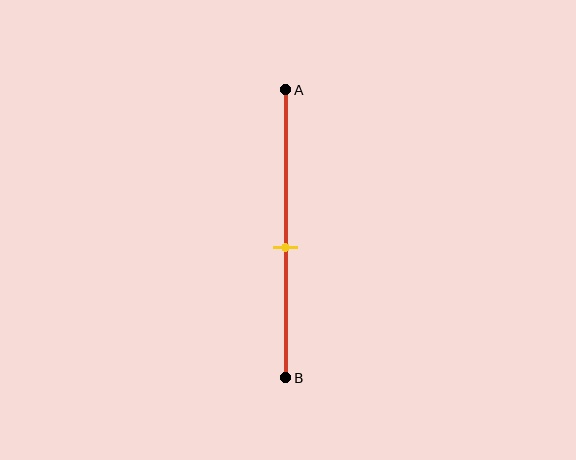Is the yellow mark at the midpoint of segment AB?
No, the mark is at about 55% from A, not at the 50% midpoint.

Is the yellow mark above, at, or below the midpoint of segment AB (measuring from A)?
The yellow mark is below the midpoint of segment AB.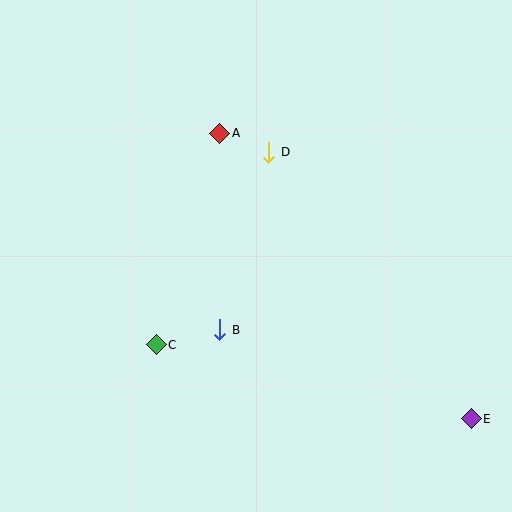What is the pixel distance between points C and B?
The distance between C and B is 65 pixels.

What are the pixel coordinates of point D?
Point D is at (269, 152).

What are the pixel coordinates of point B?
Point B is at (220, 330).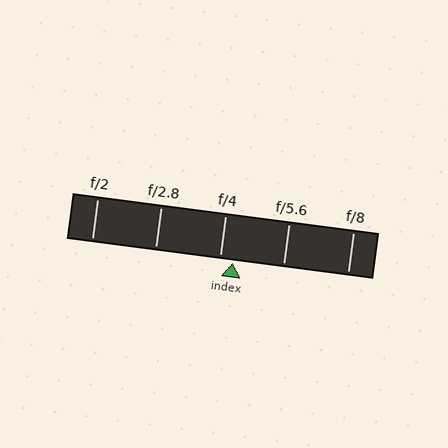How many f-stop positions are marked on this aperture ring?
There are 5 f-stop positions marked.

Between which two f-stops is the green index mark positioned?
The index mark is between f/4 and f/5.6.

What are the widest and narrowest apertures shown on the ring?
The widest aperture shown is f/2 and the narrowest is f/8.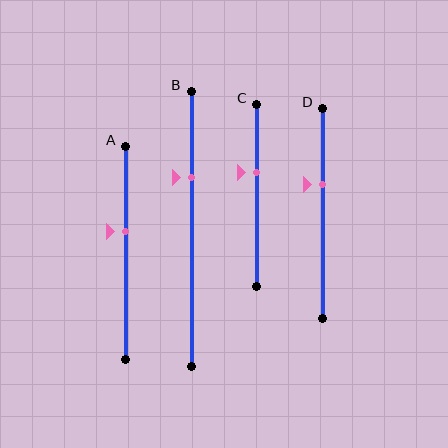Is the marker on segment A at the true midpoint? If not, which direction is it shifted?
No, the marker on segment A is shifted upward by about 10% of the segment length.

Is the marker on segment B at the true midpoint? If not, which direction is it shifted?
No, the marker on segment B is shifted upward by about 19% of the segment length.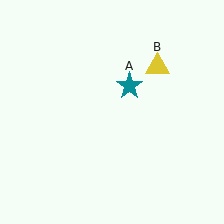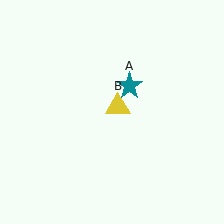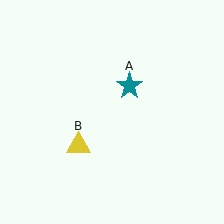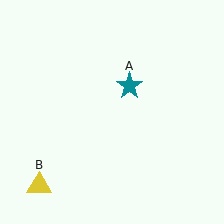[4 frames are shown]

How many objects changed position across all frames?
1 object changed position: yellow triangle (object B).